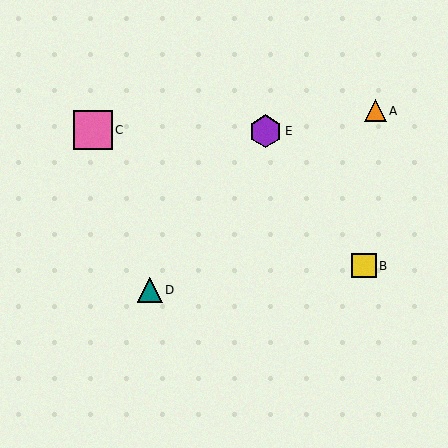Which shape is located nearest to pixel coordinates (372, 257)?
The yellow square (labeled B) at (364, 266) is nearest to that location.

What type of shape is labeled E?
Shape E is a purple hexagon.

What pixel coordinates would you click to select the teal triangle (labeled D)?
Click at (150, 290) to select the teal triangle D.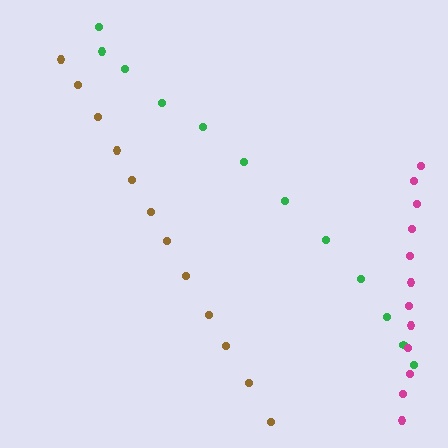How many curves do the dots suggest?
There are 3 distinct paths.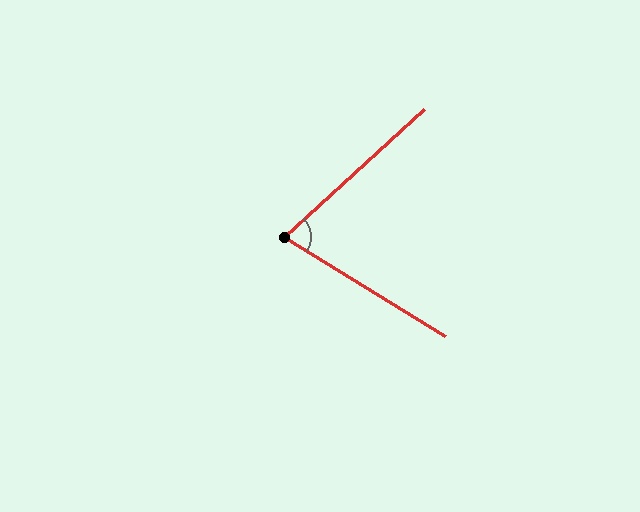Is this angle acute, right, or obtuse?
It is acute.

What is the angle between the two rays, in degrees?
Approximately 74 degrees.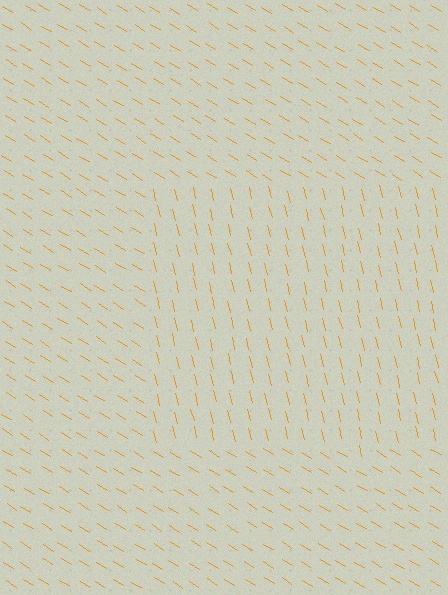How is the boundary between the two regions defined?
The boundary is defined purely by a change in line orientation (approximately 45 degrees difference). All lines are the same color and thickness.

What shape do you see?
I see a rectangle.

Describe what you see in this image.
The image is filled with small orange line segments. A rectangle region in the image has lines oriented differently from the surrounding lines, creating a visible texture boundary.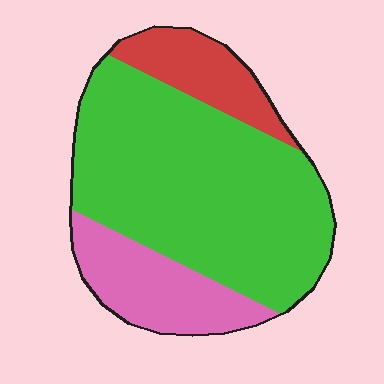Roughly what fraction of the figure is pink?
Pink covers roughly 20% of the figure.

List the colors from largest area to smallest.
From largest to smallest: green, pink, red.